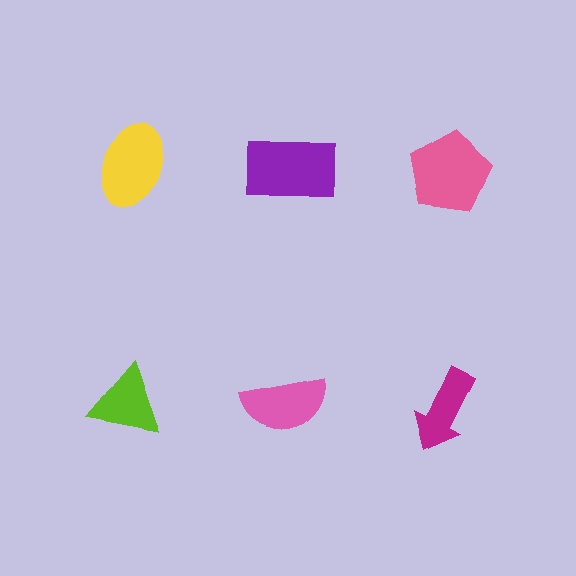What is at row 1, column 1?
A yellow ellipse.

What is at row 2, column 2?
A pink semicircle.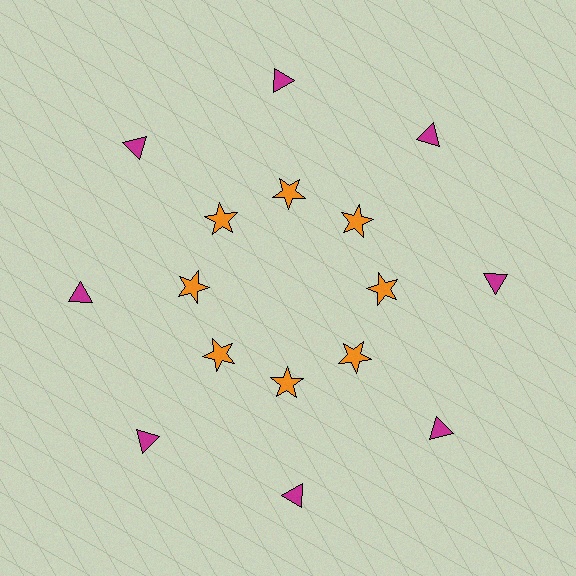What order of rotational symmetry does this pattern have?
This pattern has 8-fold rotational symmetry.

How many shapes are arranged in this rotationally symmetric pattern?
There are 16 shapes, arranged in 8 groups of 2.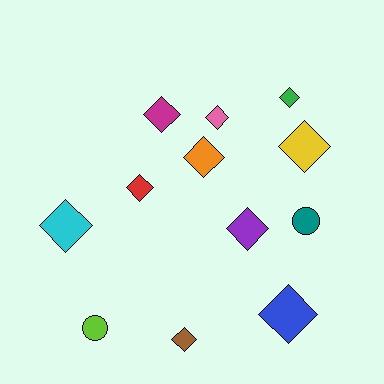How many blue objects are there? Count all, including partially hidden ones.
There is 1 blue object.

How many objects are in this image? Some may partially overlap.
There are 12 objects.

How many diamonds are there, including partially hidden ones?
There are 10 diamonds.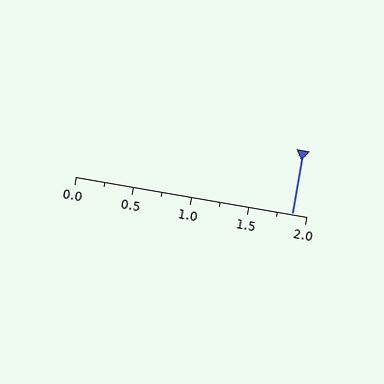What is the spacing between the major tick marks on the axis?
The major ticks are spaced 0.5 apart.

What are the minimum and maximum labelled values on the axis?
The axis runs from 0.0 to 2.0.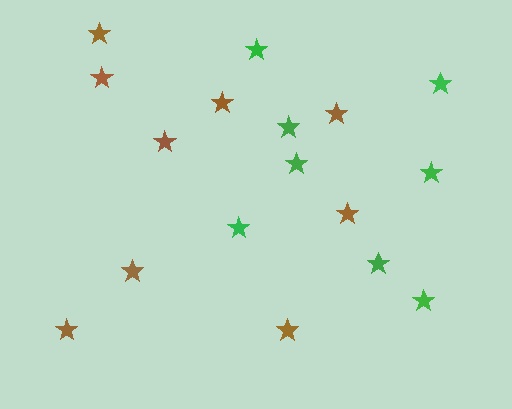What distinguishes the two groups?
There are 2 groups: one group of green stars (8) and one group of brown stars (9).